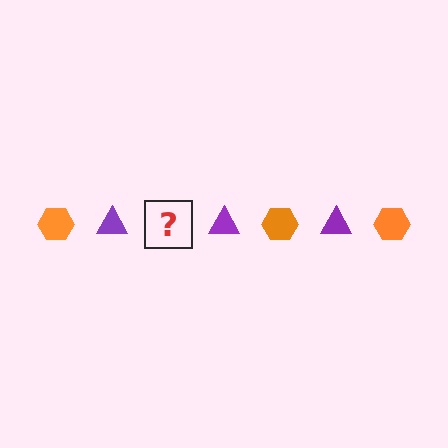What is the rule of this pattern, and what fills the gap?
The rule is that the pattern alternates between orange hexagon and purple triangle. The gap should be filled with an orange hexagon.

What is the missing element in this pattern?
The missing element is an orange hexagon.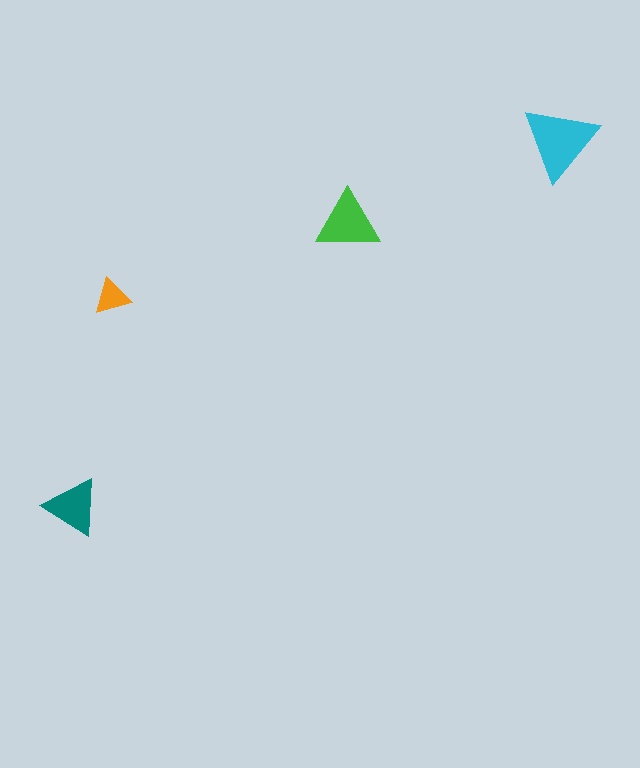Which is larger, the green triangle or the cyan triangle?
The cyan one.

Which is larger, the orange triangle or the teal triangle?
The teal one.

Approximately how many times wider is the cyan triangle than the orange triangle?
About 2 times wider.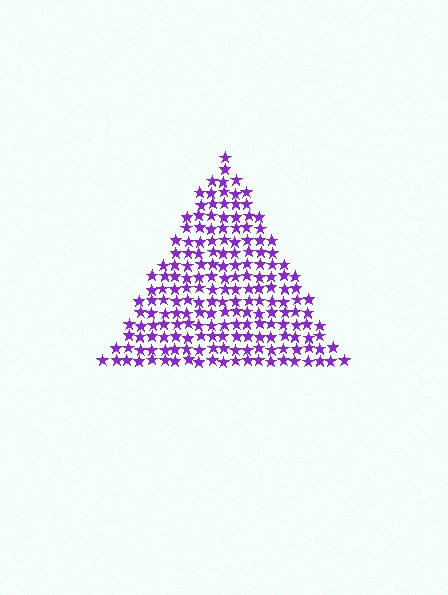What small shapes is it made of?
It is made of small stars.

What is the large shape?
The large shape is a triangle.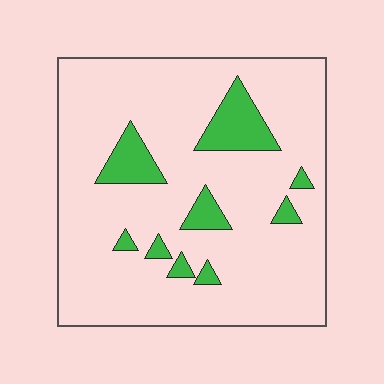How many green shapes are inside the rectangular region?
9.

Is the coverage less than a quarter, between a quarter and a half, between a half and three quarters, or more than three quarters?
Less than a quarter.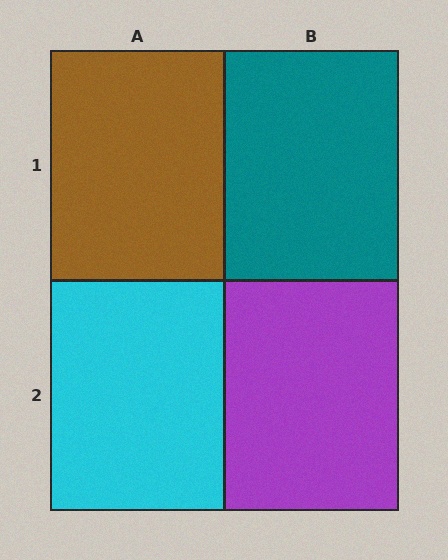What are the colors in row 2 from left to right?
Cyan, purple.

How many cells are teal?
1 cell is teal.